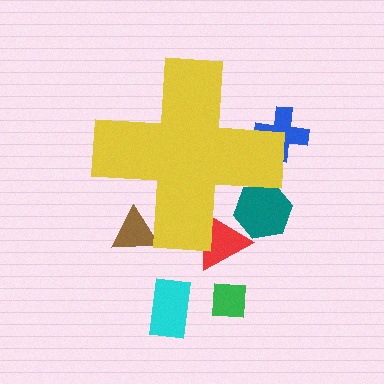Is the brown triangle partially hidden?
Yes, the brown triangle is partially hidden behind the yellow cross.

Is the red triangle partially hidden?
Yes, the red triangle is partially hidden behind the yellow cross.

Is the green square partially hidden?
No, the green square is fully visible.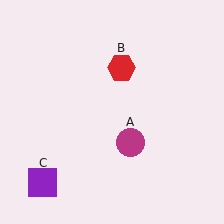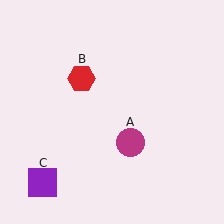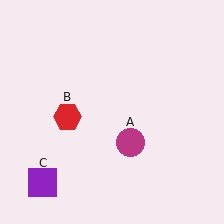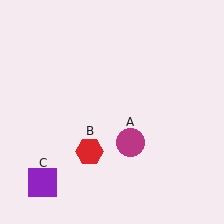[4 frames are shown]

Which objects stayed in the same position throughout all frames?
Magenta circle (object A) and purple square (object C) remained stationary.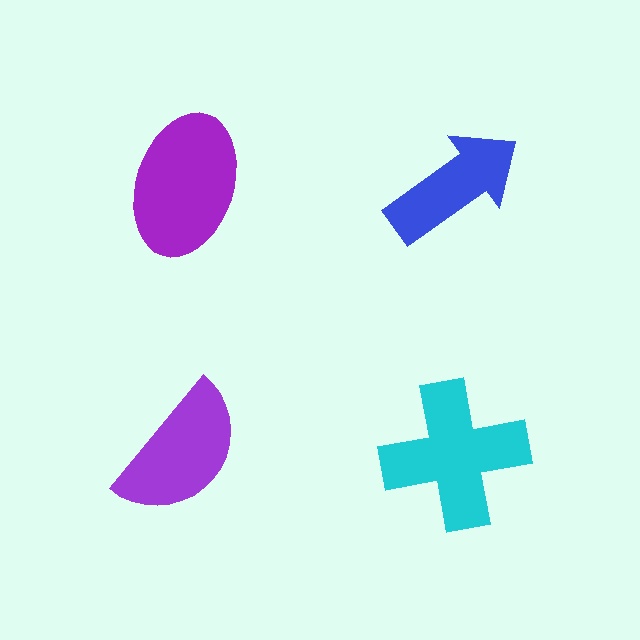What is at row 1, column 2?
A blue arrow.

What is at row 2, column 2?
A cyan cross.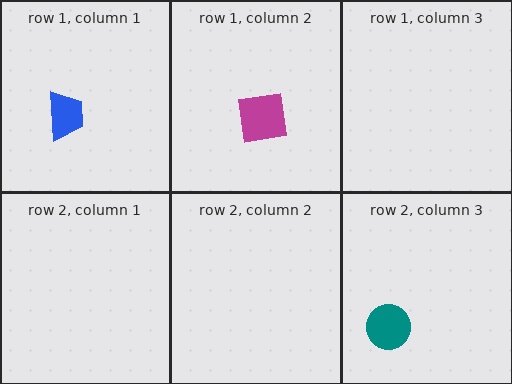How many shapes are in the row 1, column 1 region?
1.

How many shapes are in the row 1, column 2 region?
1.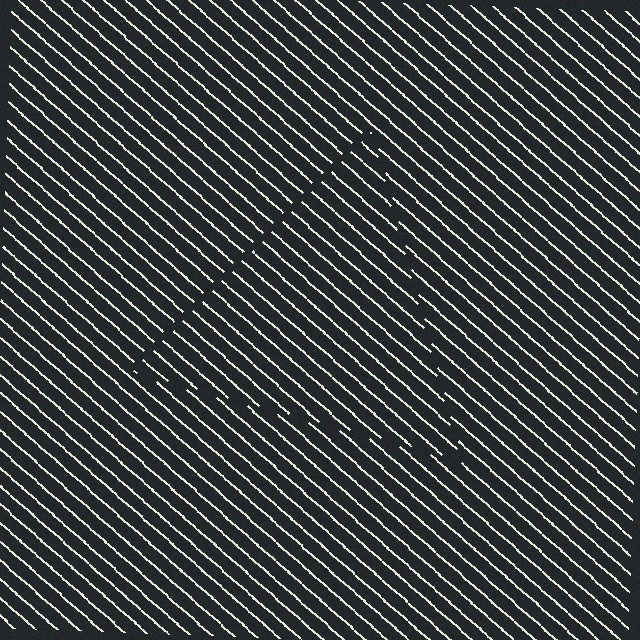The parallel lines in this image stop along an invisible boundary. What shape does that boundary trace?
An illusory triangle. The interior of the shape contains the same grating, shifted by half a period — the contour is defined by the phase discontinuity where line-ends from the inner and outer gratings abut.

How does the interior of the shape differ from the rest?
The interior of the shape contains the same grating, shifted by half a period — the contour is defined by the phase discontinuity where line-ends from the inner and outer gratings abut.